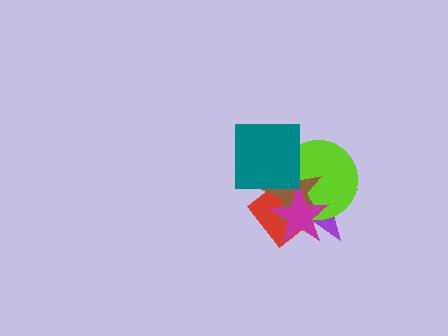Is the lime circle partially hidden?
Yes, it is partially covered by another shape.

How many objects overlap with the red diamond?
4 objects overlap with the red diamond.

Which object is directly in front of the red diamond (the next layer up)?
The lime circle is directly in front of the red diamond.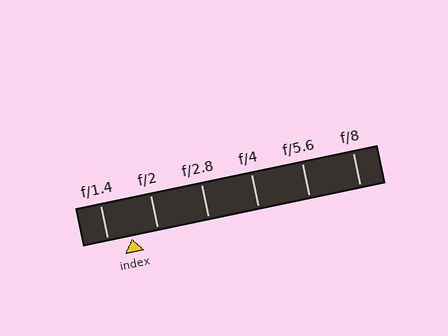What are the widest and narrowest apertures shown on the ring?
The widest aperture shown is f/1.4 and the narrowest is f/8.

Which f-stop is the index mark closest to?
The index mark is closest to f/1.4.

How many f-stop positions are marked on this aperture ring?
There are 6 f-stop positions marked.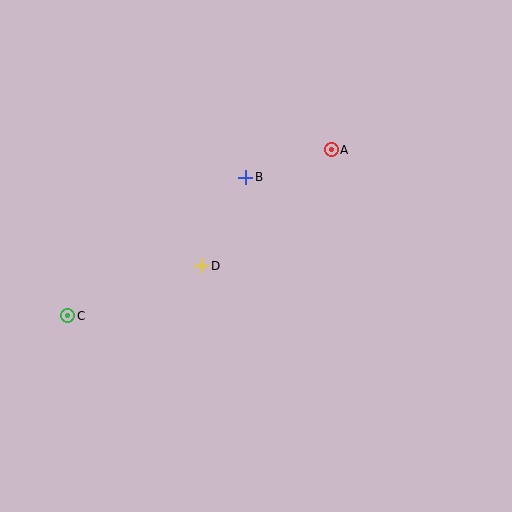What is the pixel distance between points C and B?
The distance between C and B is 225 pixels.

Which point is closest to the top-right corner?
Point A is closest to the top-right corner.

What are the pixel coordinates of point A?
Point A is at (331, 150).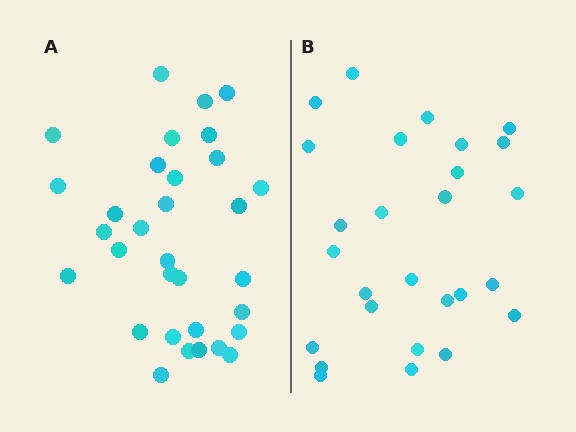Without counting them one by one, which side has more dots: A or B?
Region A (the left region) has more dots.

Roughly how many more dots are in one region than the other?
Region A has about 5 more dots than region B.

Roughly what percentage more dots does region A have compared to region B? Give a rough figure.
About 20% more.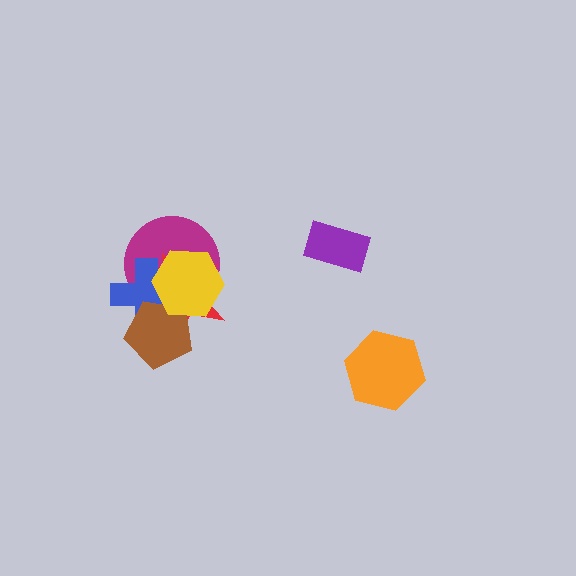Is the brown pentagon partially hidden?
Yes, it is partially covered by another shape.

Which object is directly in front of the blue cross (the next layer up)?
The brown pentagon is directly in front of the blue cross.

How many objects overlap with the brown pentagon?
4 objects overlap with the brown pentagon.